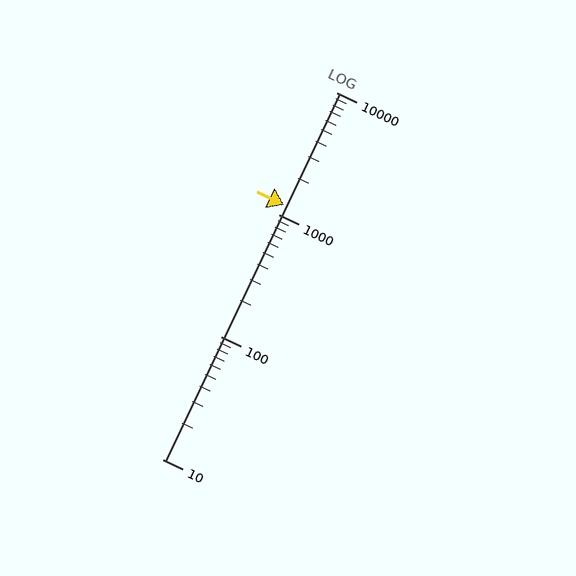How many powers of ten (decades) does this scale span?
The scale spans 3 decades, from 10 to 10000.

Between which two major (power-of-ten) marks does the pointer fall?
The pointer is between 1000 and 10000.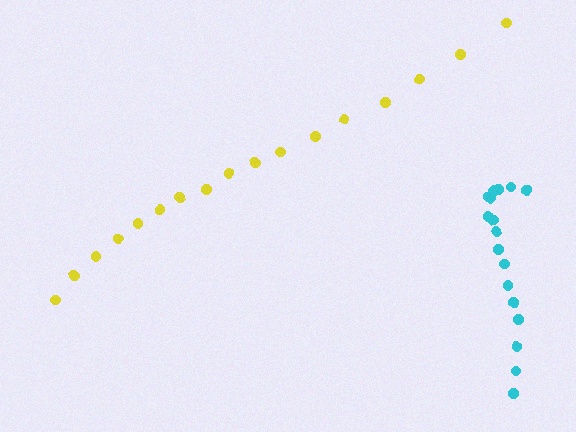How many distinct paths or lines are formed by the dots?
There are 2 distinct paths.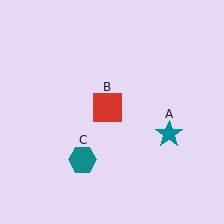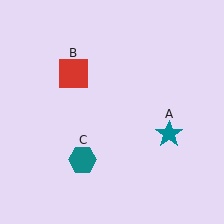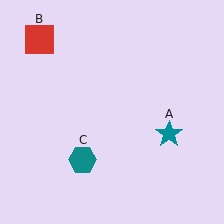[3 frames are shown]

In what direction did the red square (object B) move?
The red square (object B) moved up and to the left.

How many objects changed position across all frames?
1 object changed position: red square (object B).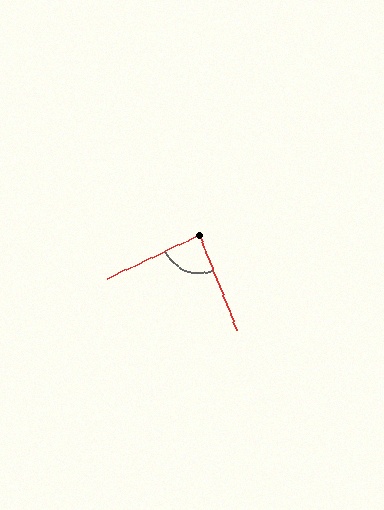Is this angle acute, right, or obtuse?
It is approximately a right angle.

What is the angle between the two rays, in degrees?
Approximately 86 degrees.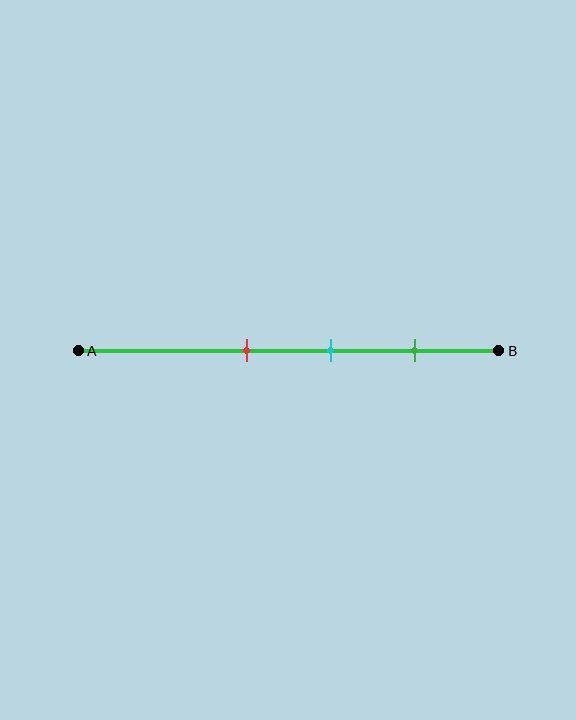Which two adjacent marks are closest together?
The red and cyan marks are the closest adjacent pair.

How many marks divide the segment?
There are 3 marks dividing the segment.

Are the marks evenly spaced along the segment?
Yes, the marks are approximately evenly spaced.